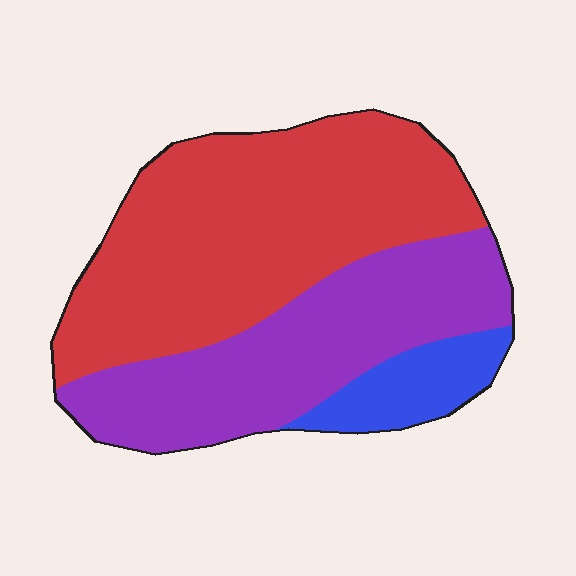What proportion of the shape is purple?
Purple takes up about three eighths (3/8) of the shape.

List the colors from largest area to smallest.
From largest to smallest: red, purple, blue.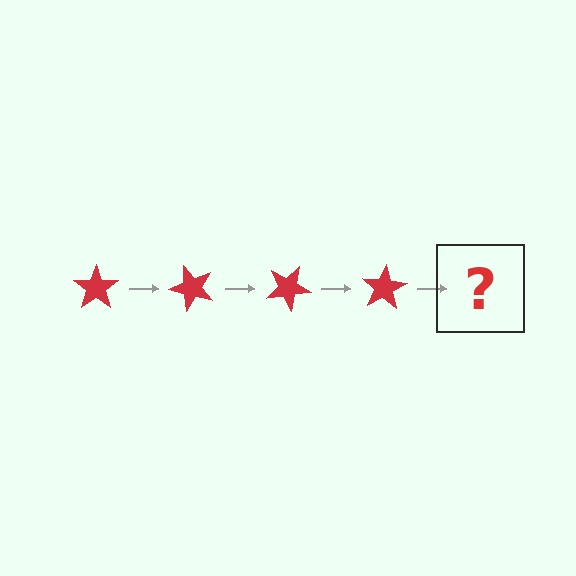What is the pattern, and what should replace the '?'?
The pattern is that the star rotates 50 degrees each step. The '?' should be a red star rotated 200 degrees.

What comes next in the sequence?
The next element should be a red star rotated 200 degrees.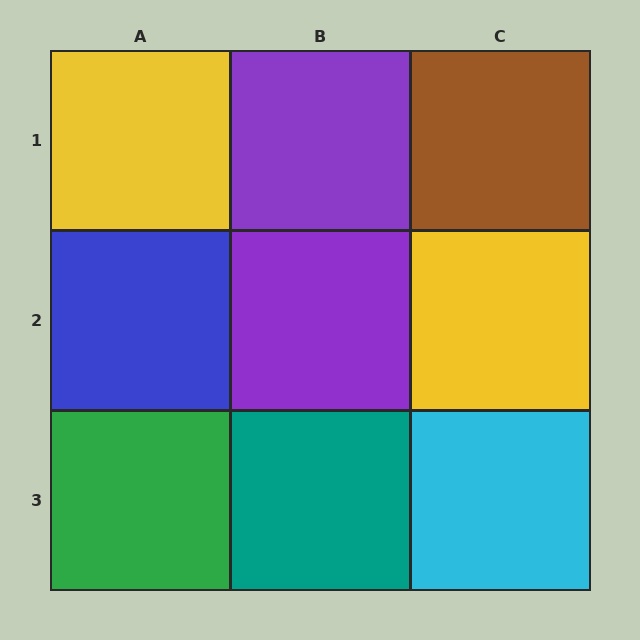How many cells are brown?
1 cell is brown.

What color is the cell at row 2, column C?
Yellow.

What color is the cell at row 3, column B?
Teal.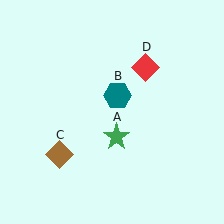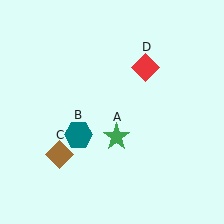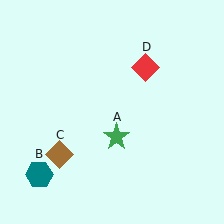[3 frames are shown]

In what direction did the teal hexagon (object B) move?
The teal hexagon (object B) moved down and to the left.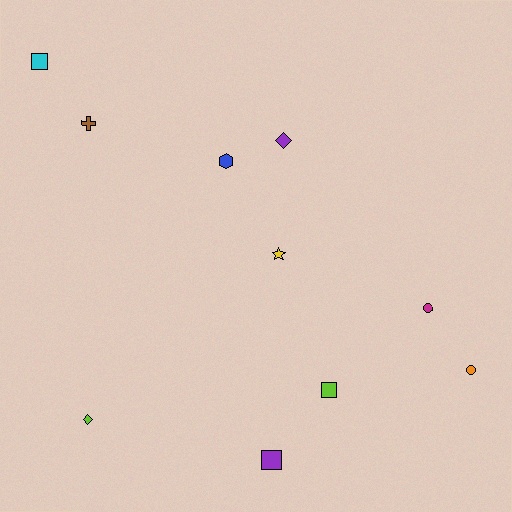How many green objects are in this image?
There are no green objects.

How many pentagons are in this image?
There are no pentagons.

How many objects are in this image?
There are 10 objects.